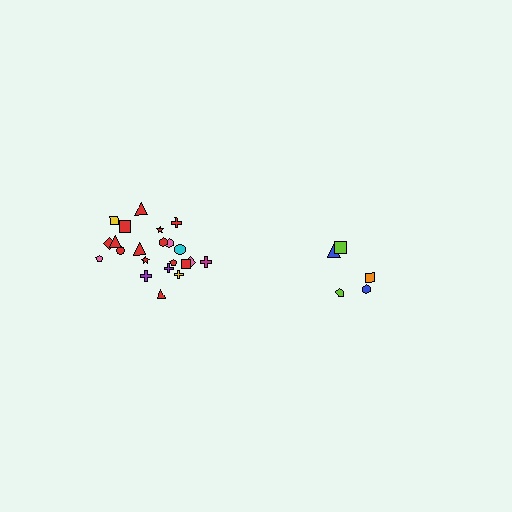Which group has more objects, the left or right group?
The left group.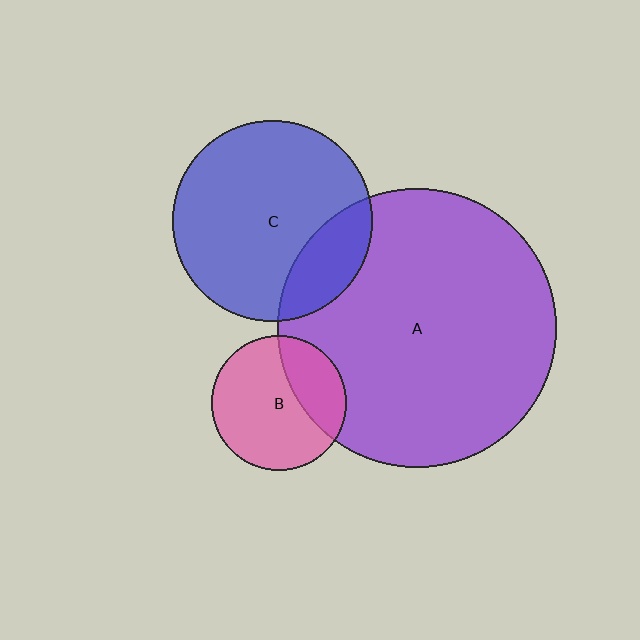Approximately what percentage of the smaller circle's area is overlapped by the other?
Approximately 30%.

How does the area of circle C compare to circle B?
Approximately 2.2 times.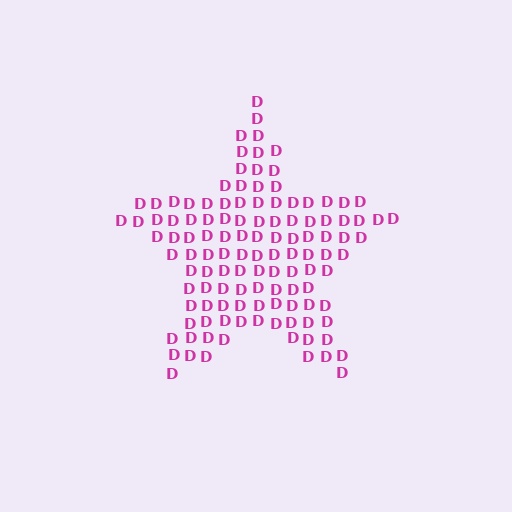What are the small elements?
The small elements are letter D's.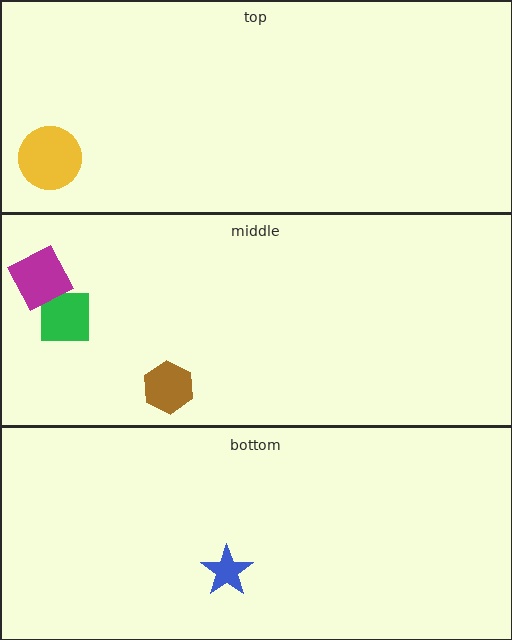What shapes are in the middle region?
The green square, the brown hexagon, the magenta diamond.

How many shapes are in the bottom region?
1.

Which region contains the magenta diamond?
The middle region.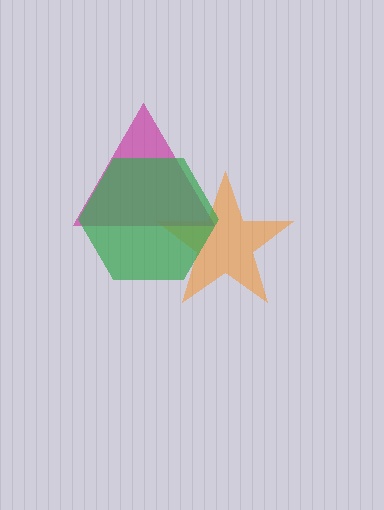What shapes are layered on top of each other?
The layered shapes are: an orange star, a magenta triangle, a green hexagon.